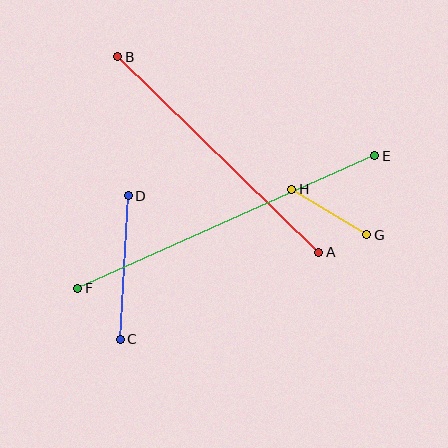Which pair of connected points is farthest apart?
Points E and F are farthest apart.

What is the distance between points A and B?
The distance is approximately 280 pixels.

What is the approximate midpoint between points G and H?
The midpoint is at approximately (329, 212) pixels.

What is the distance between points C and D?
The distance is approximately 144 pixels.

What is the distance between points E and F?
The distance is approximately 325 pixels.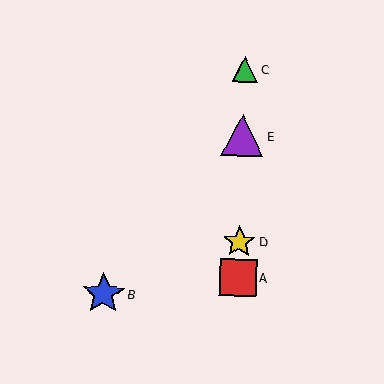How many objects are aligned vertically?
4 objects (A, C, D, E) are aligned vertically.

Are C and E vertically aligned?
Yes, both are at x≈245.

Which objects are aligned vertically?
Objects A, C, D, E are aligned vertically.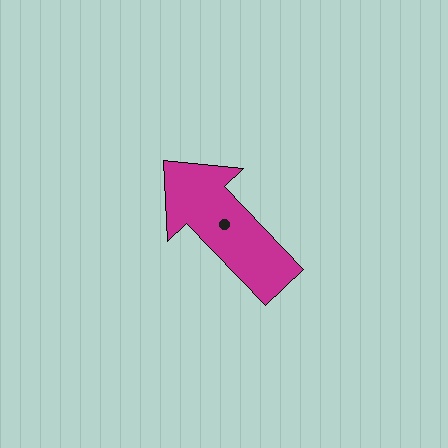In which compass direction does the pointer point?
Northwest.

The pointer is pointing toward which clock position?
Roughly 11 o'clock.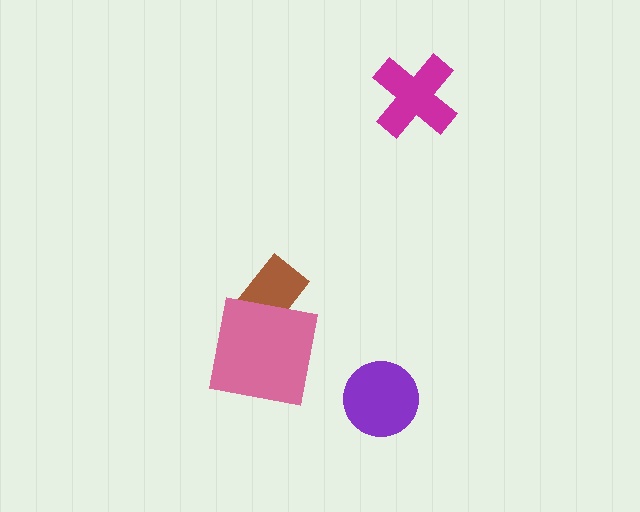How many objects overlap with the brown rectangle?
1 object overlaps with the brown rectangle.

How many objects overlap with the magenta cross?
0 objects overlap with the magenta cross.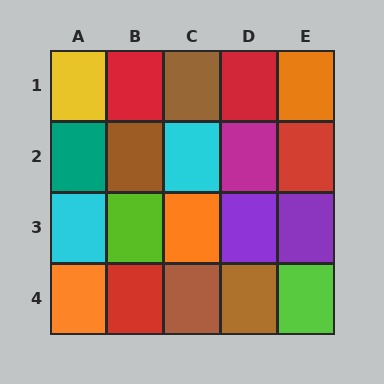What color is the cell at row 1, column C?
Brown.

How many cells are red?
4 cells are red.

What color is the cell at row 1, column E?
Orange.